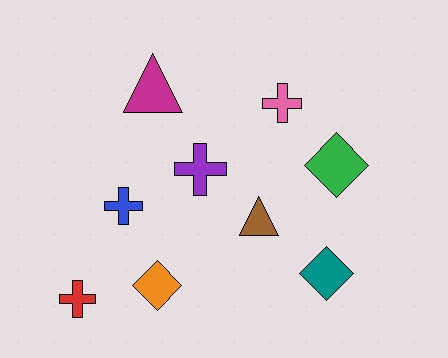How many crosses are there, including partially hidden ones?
There are 4 crosses.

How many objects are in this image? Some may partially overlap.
There are 9 objects.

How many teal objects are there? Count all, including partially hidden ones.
There is 1 teal object.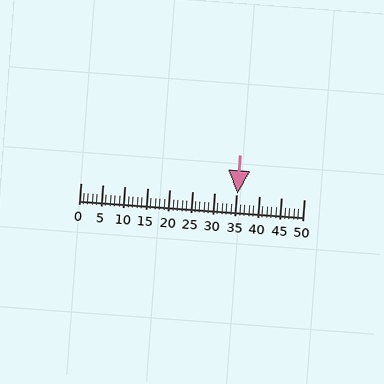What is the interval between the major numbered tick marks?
The major tick marks are spaced 5 units apart.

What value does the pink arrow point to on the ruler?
The pink arrow points to approximately 35.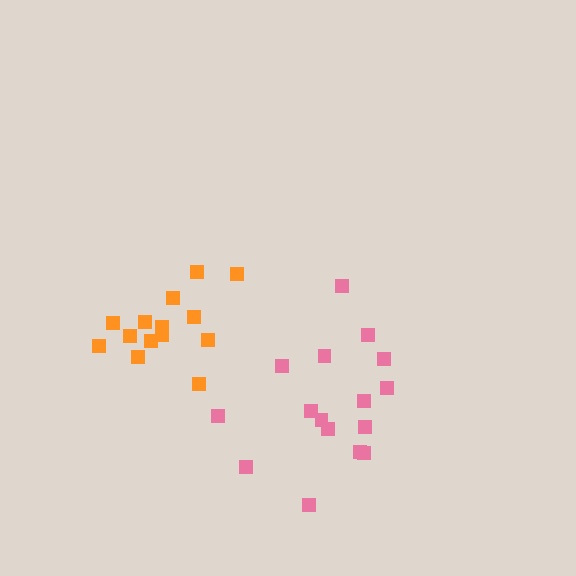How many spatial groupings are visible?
There are 2 spatial groupings.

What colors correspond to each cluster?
The clusters are colored: pink, orange.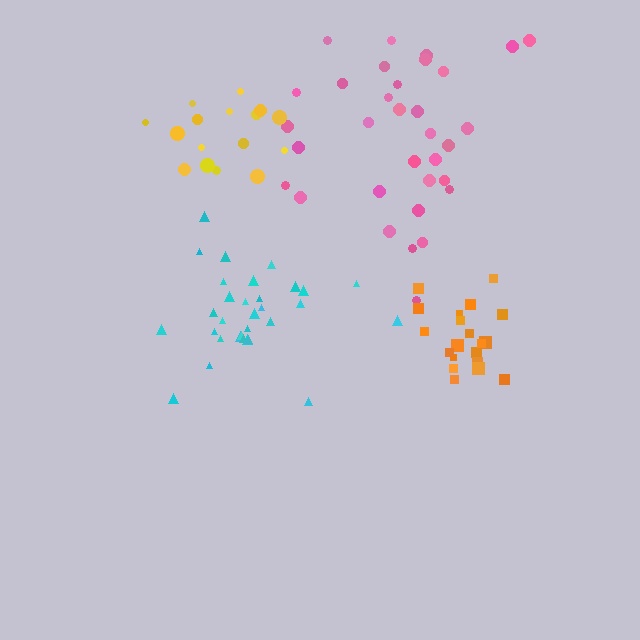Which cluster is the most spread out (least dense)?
Pink.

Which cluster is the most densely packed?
Cyan.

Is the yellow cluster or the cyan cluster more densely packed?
Cyan.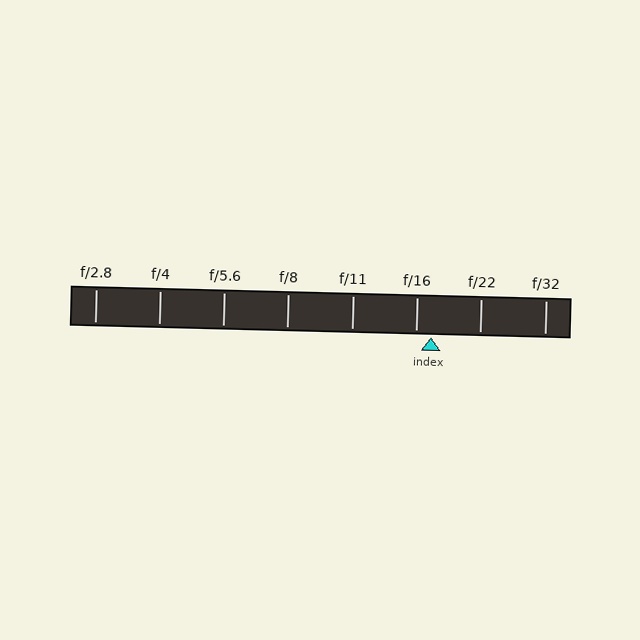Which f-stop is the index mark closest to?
The index mark is closest to f/16.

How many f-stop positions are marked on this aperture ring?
There are 8 f-stop positions marked.